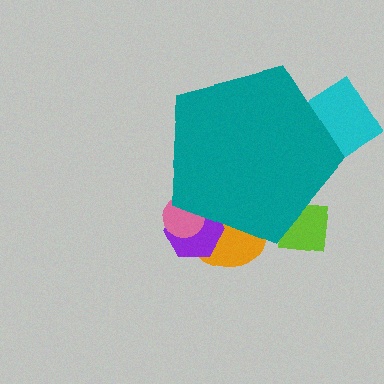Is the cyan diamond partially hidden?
Yes, the cyan diamond is partially hidden behind the teal pentagon.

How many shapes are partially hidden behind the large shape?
5 shapes are partially hidden.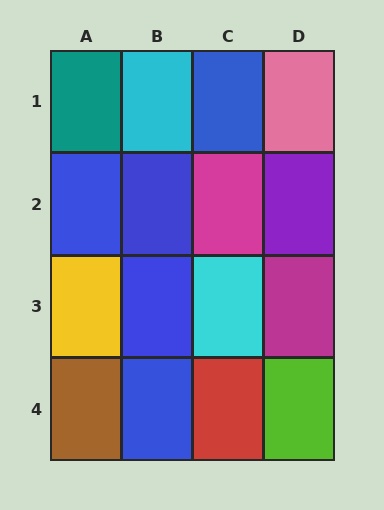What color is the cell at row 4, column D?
Lime.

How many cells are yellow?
1 cell is yellow.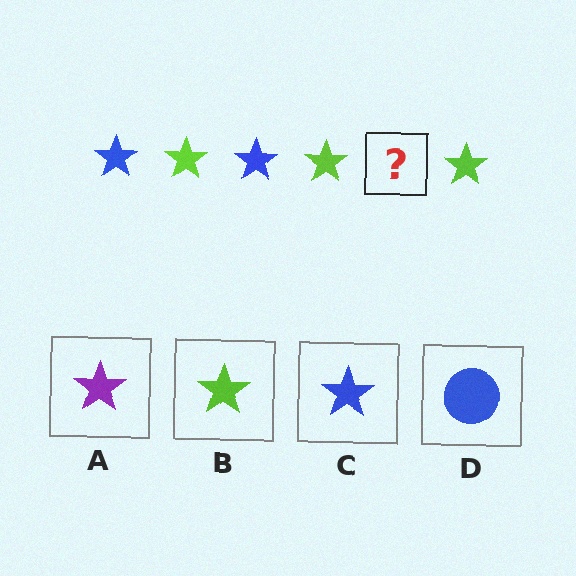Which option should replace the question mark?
Option C.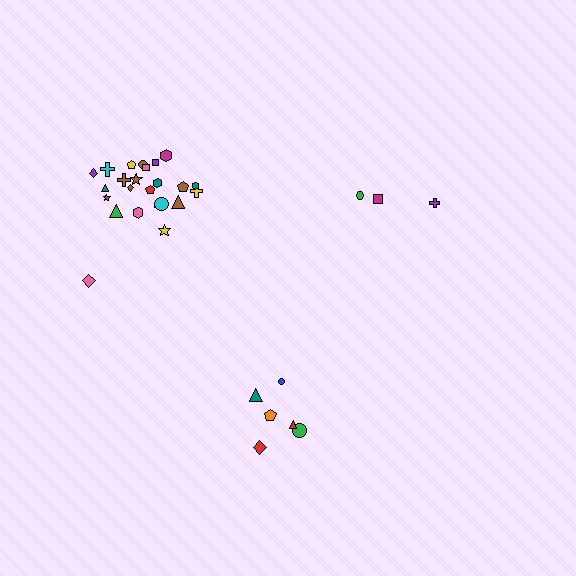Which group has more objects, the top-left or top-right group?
The top-left group.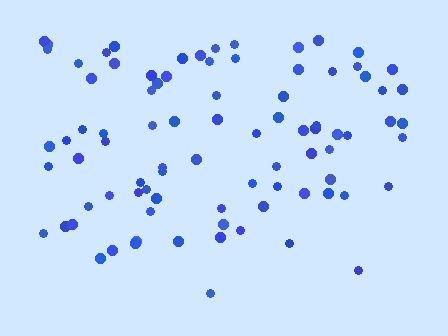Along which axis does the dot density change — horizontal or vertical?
Vertical.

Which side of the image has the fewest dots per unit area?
The bottom.